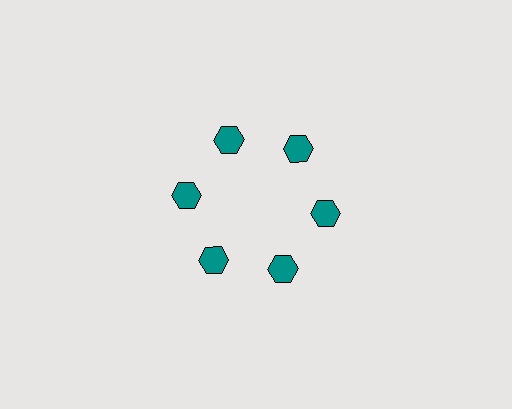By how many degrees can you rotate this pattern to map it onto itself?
The pattern maps onto itself every 60 degrees of rotation.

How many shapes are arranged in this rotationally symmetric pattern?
There are 6 shapes, arranged in 6 groups of 1.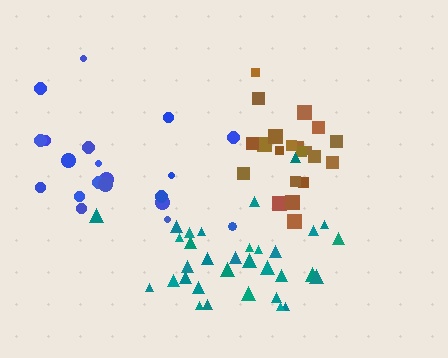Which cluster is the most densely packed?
Brown.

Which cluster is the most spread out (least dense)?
Blue.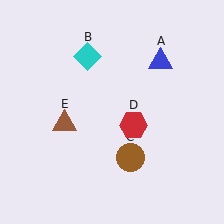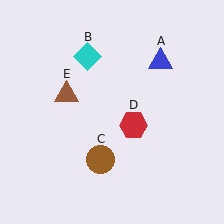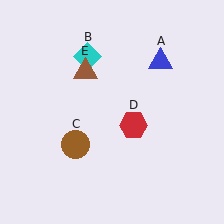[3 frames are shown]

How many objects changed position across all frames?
2 objects changed position: brown circle (object C), brown triangle (object E).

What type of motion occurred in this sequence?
The brown circle (object C), brown triangle (object E) rotated clockwise around the center of the scene.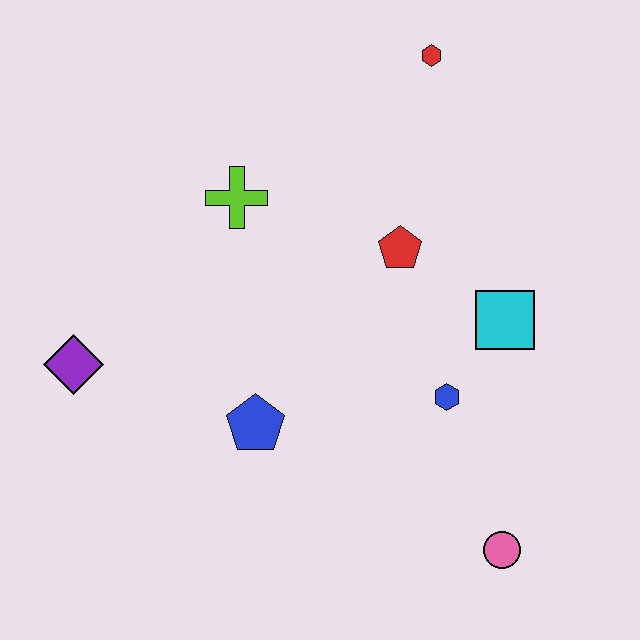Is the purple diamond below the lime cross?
Yes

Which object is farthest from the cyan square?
The purple diamond is farthest from the cyan square.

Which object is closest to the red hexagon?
The red pentagon is closest to the red hexagon.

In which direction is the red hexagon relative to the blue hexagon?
The red hexagon is above the blue hexagon.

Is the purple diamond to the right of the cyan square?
No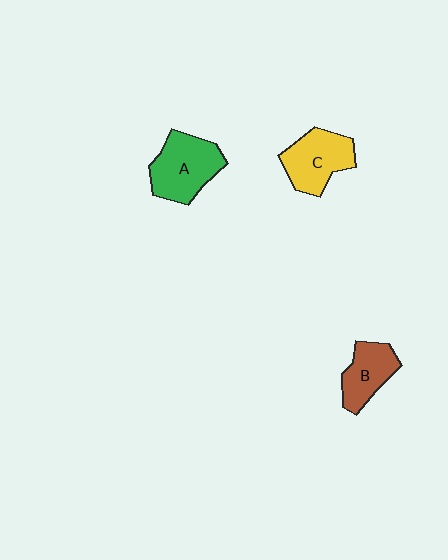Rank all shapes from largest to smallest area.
From largest to smallest: A (green), C (yellow), B (brown).